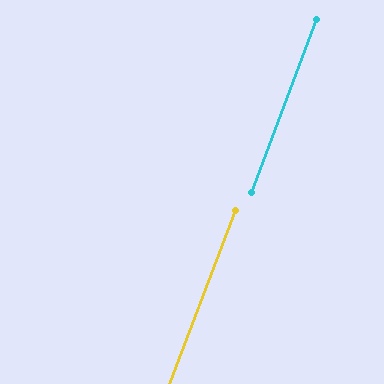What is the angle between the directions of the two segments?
Approximately 0 degrees.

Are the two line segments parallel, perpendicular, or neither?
Parallel — their directions differ by only 0.2°.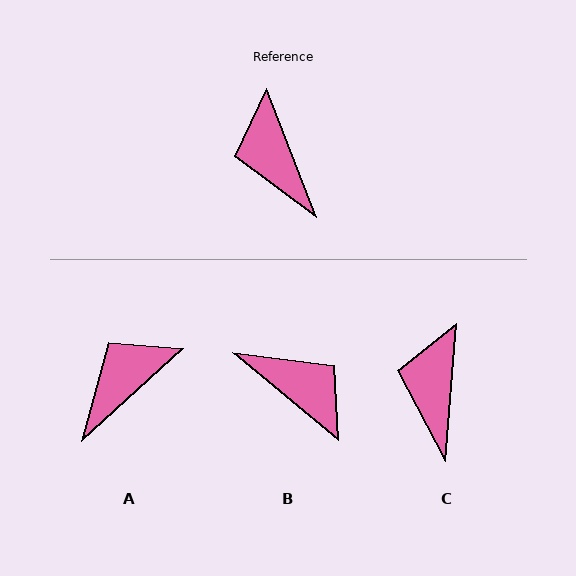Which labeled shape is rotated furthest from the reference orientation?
B, about 151 degrees away.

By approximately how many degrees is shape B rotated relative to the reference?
Approximately 151 degrees clockwise.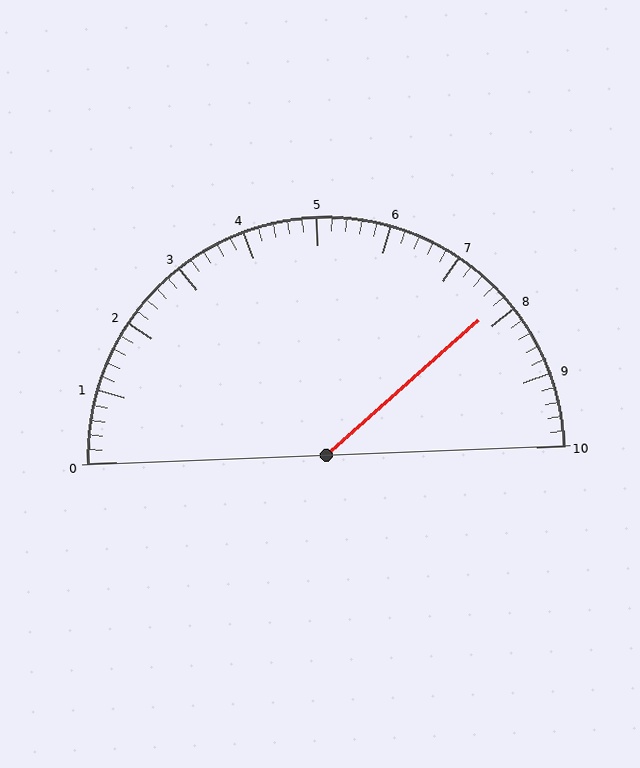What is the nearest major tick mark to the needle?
The nearest major tick mark is 8.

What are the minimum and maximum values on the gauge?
The gauge ranges from 0 to 10.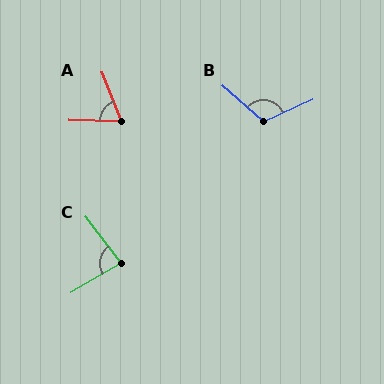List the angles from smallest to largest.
A (66°), C (83°), B (113°).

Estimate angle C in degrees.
Approximately 83 degrees.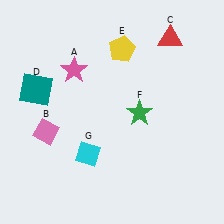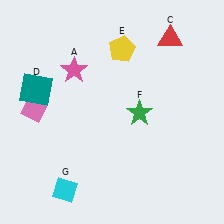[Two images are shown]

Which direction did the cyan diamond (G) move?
The cyan diamond (G) moved down.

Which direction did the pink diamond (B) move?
The pink diamond (B) moved up.